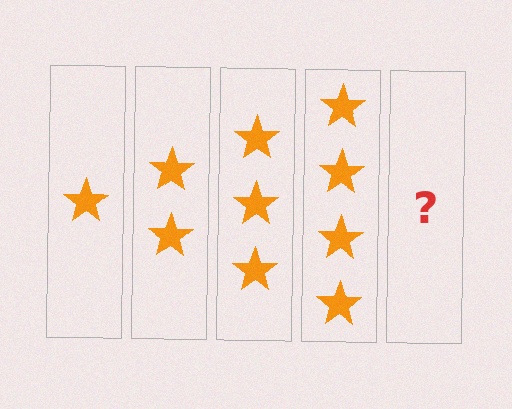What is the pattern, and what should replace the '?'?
The pattern is that each step adds one more star. The '?' should be 5 stars.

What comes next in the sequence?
The next element should be 5 stars.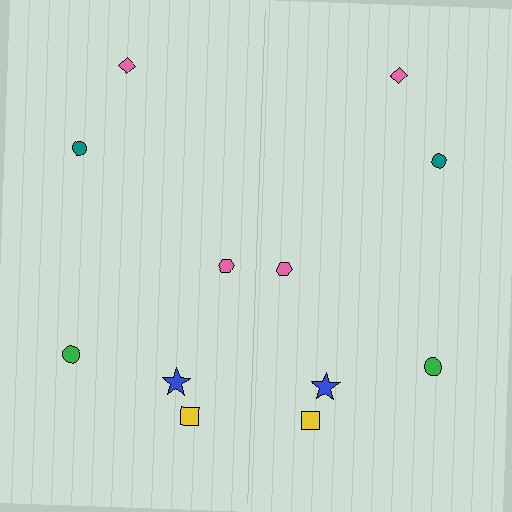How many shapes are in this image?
There are 12 shapes in this image.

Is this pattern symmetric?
Yes, this pattern has bilateral (reflection) symmetry.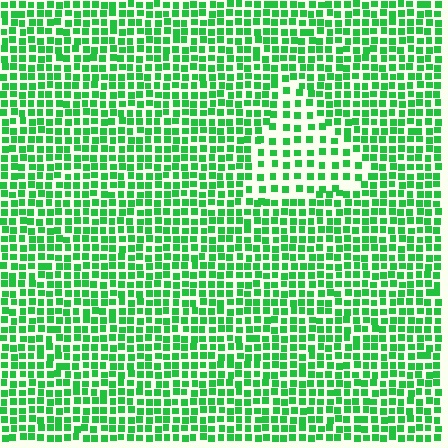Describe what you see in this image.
The image contains small green elements arranged at two different densities. A triangle-shaped region is visible where the elements are less densely packed than the surrounding area.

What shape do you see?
I see a triangle.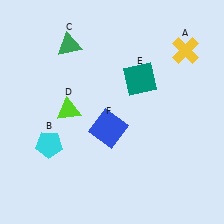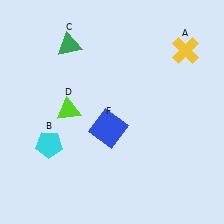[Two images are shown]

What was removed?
The teal square (E) was removed in Image 2.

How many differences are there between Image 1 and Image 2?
There is 1 difference between the two images.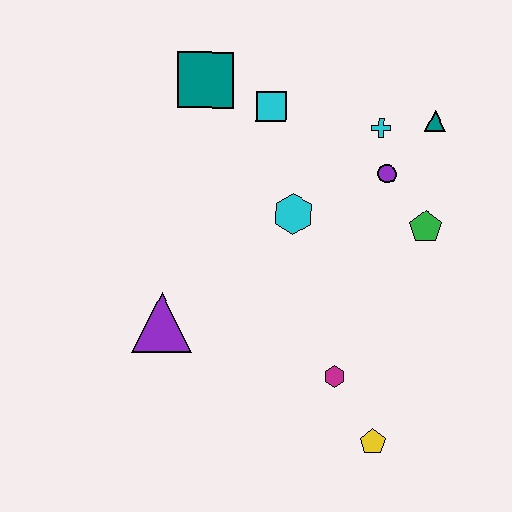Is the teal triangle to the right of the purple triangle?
Yes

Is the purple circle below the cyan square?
Yes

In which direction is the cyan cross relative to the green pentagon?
The cyan cross is above the green pentagon.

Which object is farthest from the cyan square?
The yellow pentagon is farthest from the cyan square.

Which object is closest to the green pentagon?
The purple circle is closest to the green pentagon.